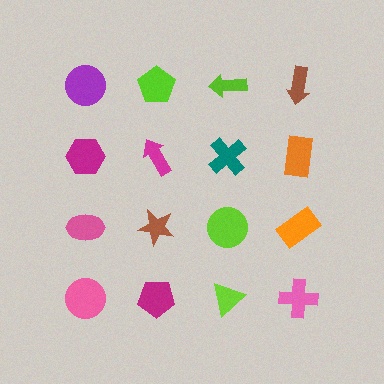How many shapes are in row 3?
4 shapes.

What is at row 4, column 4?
A pink cross.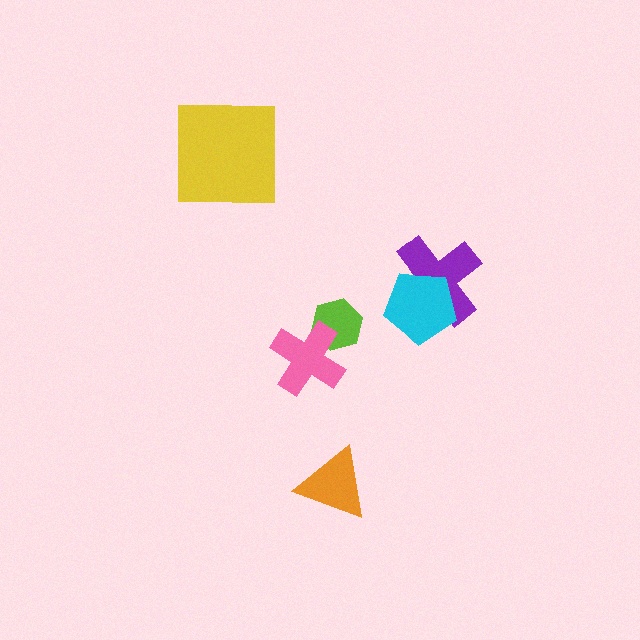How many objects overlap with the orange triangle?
0 objects overlap with the orange triangle.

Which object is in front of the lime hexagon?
The pink cross is in front of the lime hexagon.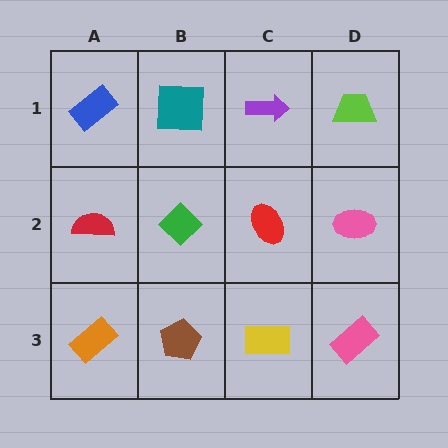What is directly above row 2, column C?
A purple arrow.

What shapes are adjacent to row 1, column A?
A red semicircle (row 2, column A), a teal square (row 1, column B).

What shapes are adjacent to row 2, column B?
A teal square (row 1, column B), a brown pentagon (row 3, column B), a red semicircle (row 2, column A), a red ellipse (row 2, column C).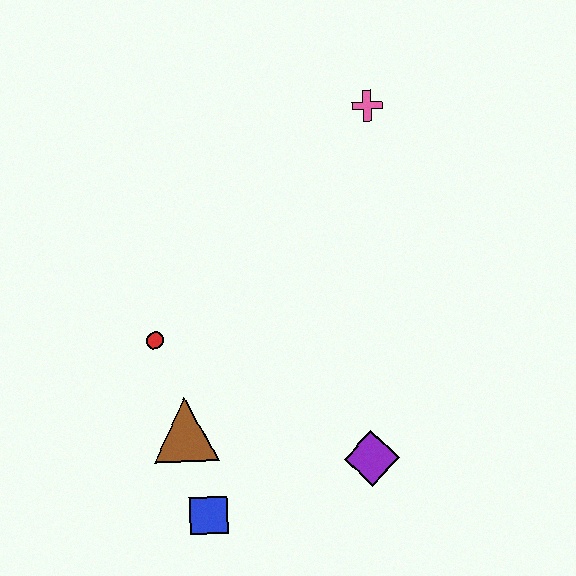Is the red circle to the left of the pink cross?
Yes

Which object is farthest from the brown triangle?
The pink cross is farthest from the brown triangle.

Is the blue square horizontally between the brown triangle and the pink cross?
Yes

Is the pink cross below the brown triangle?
No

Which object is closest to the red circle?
The brown triangle is closest to the red circle.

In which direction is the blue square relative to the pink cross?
The blue square is below the pink cross.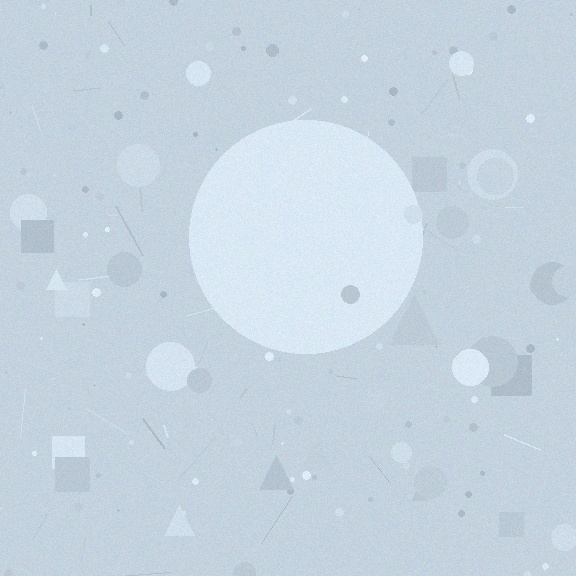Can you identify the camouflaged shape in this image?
The camouflaged shape is a circle.